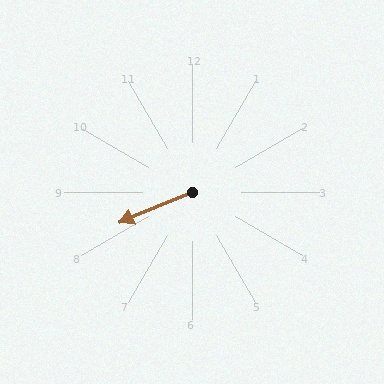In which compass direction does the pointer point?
Southwest.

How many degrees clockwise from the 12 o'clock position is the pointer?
Approximately 247 degrees.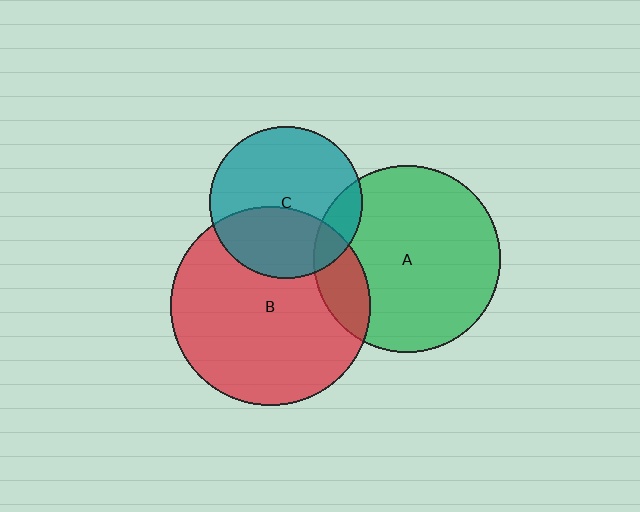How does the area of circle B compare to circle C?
Approximately 1.7 times.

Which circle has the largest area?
Circle B (red).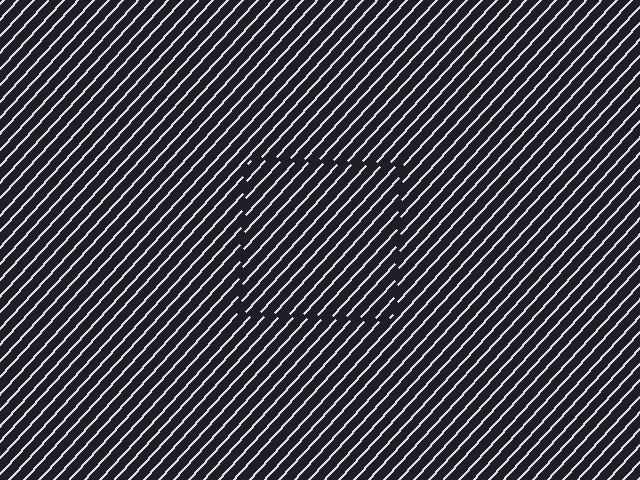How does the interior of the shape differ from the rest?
The interior of the shape contains the same grating, shifted by half a period — the contour is defined by the phase discontinuity where line-ends from the inner and outer gratings abut.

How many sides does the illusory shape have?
4 sides — the line-ends trace a square.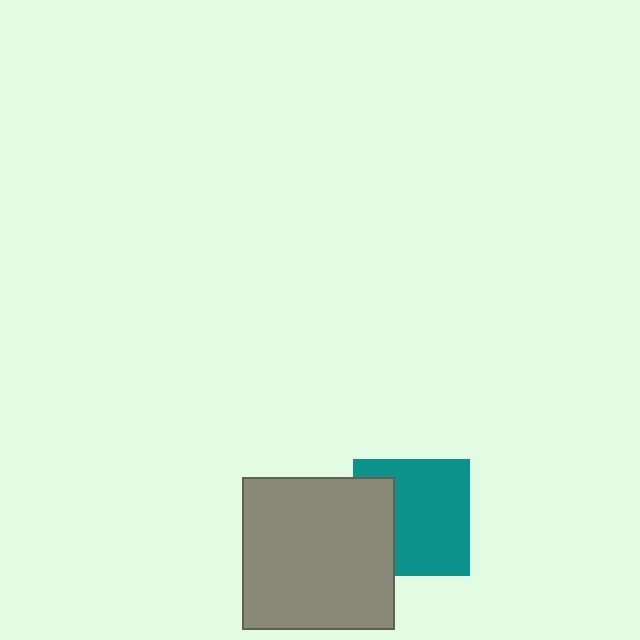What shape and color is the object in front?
The object in front is a gray square.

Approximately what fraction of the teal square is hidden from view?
Roughly 31% of the teal square is hidden behind the gray square.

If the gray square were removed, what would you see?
You would see the complete teal square.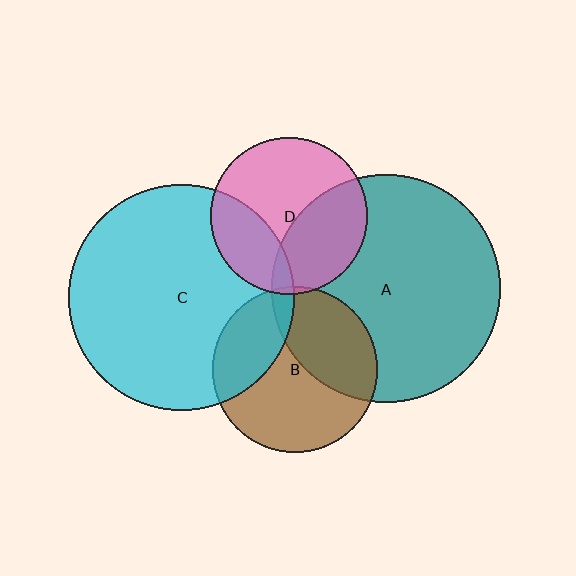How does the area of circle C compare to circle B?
Approximately 1.9 times.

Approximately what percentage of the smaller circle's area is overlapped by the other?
Approximately 25%.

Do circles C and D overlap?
Yes.